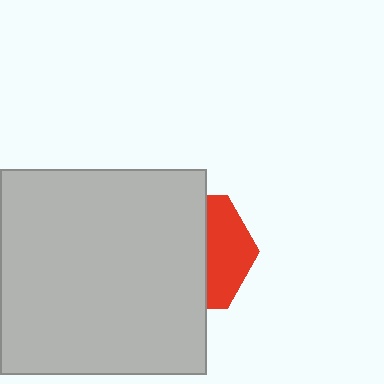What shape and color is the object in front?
The object in front is a light gray square.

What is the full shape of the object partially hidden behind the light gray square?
The partially hidden object is a red hexagon.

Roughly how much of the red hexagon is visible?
A small part of it is visible (roughly 37%).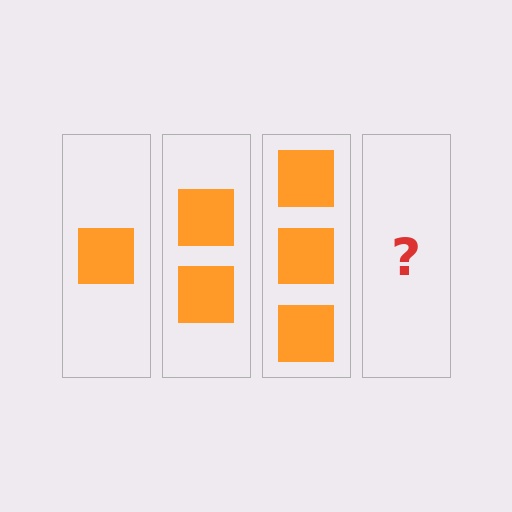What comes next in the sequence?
The next element should be 4 squares.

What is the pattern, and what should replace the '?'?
The pattern is that each step adds one more square. The '?' should be 4 squares.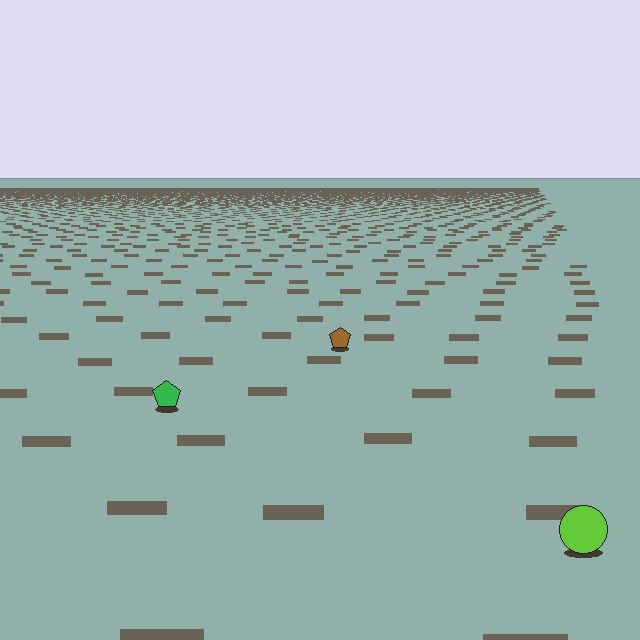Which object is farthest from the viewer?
The brown pentagon is farthest from the viewer. It appears smaller and the ground texture around it is denser.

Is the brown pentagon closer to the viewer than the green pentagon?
No. The green pentagon is closer — you can tell from the texture gradient: the ground texture is coarser near it.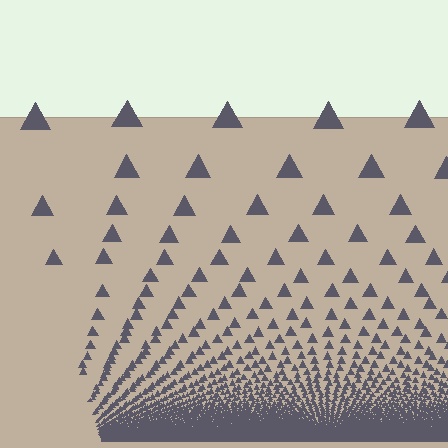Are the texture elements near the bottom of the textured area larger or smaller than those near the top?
Smaller. The gradient is inverted — elements near the bottom are smaller and denser.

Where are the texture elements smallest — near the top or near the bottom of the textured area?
Near the bottom.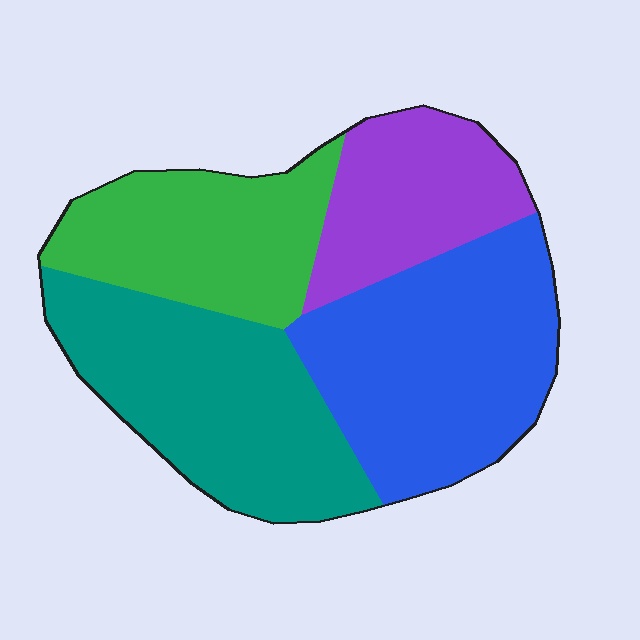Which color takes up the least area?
Purple, at roughly 20%.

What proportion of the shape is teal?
Teal covers about 30% of the shape.